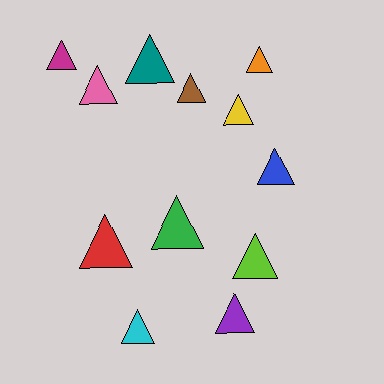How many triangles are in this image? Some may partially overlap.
There are 12 triangles.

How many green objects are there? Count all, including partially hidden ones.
There is 1 green object.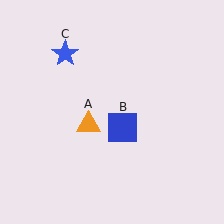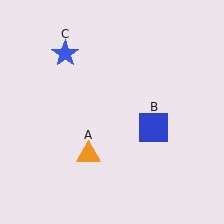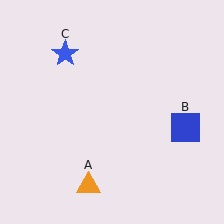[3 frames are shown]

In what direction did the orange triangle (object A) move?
The orange triangle (object A) moved down.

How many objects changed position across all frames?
2 objects changed position: orange triangle (object A), blue square (object B).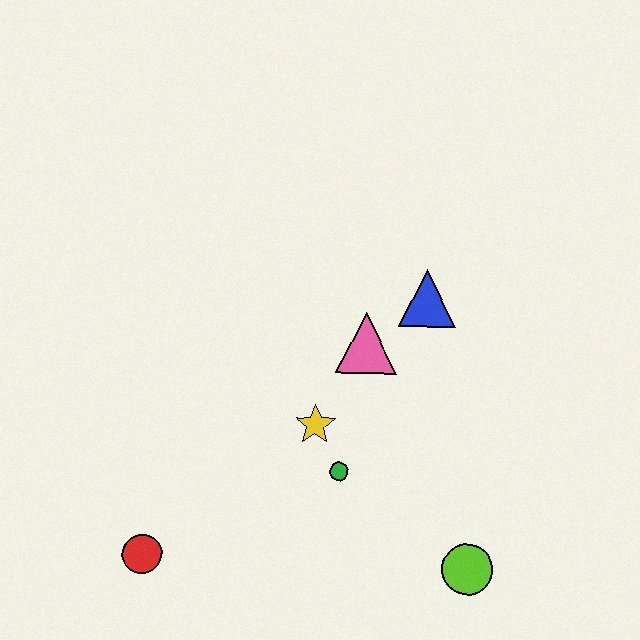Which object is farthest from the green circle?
The red circle is farthest from the green circle.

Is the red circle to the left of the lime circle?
Yes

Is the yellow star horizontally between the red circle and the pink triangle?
Yes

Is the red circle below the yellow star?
Yes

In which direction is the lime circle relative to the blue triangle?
The lime circle is below the blue triangle.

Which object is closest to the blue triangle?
The pink triangle is closest to the blue triangle.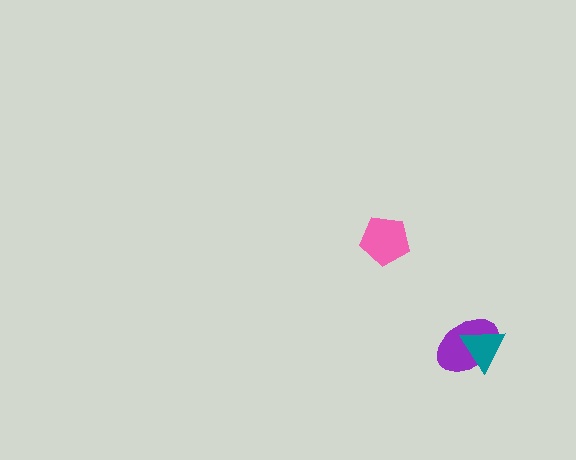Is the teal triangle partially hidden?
No, no other shape covers it.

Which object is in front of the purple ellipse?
The teal triangle is in front of the purple ellipse.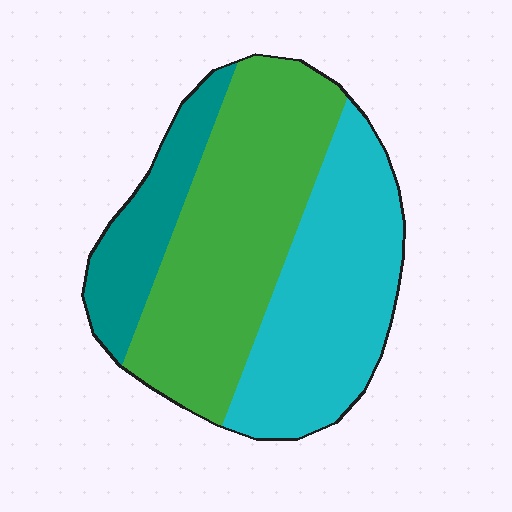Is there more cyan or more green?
Green.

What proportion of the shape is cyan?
Cyan takes up about three eighths (3/8) of the shape.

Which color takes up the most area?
Green, at roughly 45%.